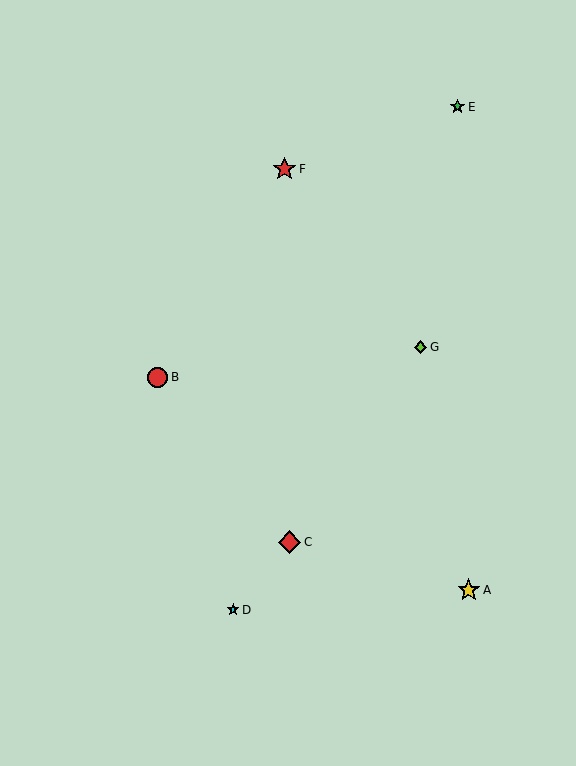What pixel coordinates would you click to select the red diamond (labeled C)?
Click at (289, 542) to select the red diamond C.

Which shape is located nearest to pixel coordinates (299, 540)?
The red diamond (labeled C) at (289, 542) is nearest to that location.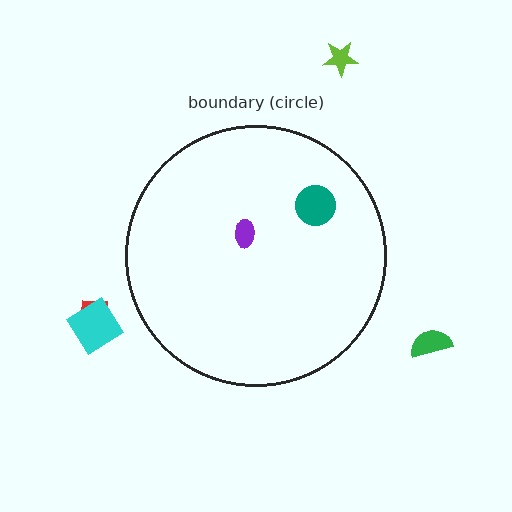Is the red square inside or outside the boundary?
Outside.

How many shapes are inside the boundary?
2 inside, 4 outside.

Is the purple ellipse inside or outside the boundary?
Inside.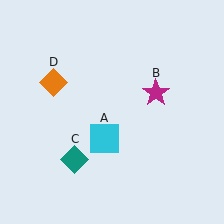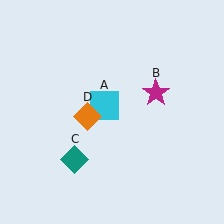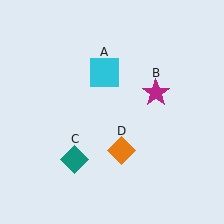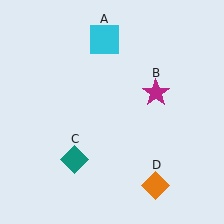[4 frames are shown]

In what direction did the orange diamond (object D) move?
The orange diamond (object D) moved down and to the right.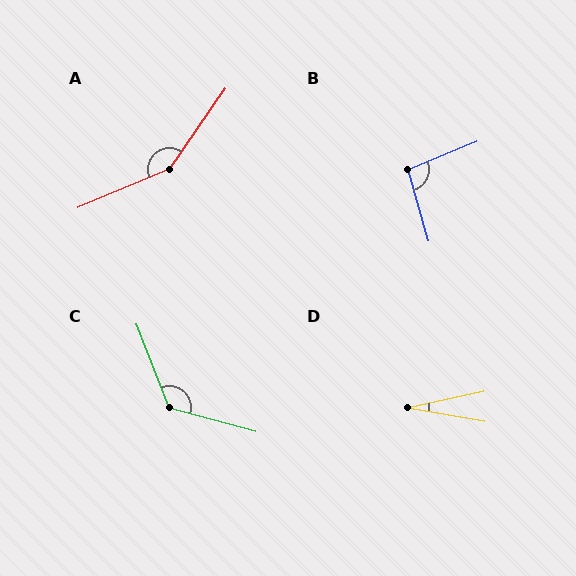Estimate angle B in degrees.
Approximately 96 degrees.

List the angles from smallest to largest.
D (23°), B (96°), C (127°), A (147°).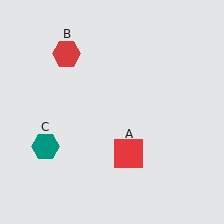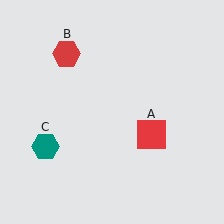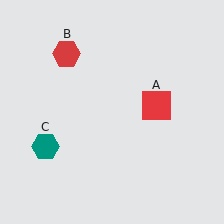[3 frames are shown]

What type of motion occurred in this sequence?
The red square (object A) rotated counterclockwise around the center of the scene.